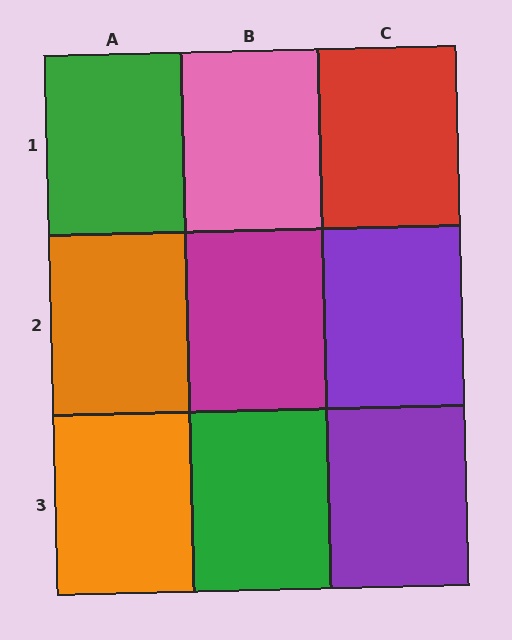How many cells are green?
2 cells are green.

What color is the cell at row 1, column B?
Pink.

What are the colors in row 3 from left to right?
Orange, green, purple.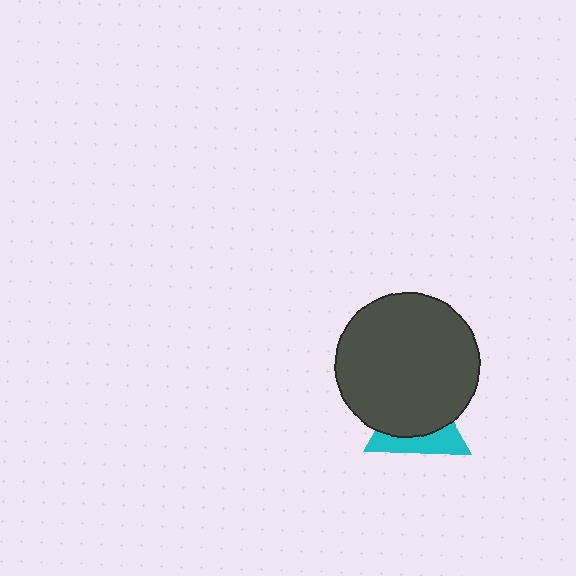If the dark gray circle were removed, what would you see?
You would see the complete cyan triangle.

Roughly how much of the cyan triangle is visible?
A small part of it is visible (roughly 38%).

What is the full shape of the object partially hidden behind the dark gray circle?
The partially hidden object is a cyan triangle.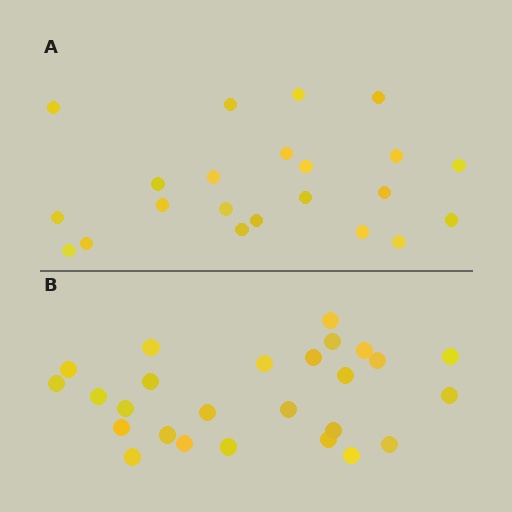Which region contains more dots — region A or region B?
Region B (the bottom region) has more dots.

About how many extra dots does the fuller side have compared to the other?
Region B has about 4 more dots than region A.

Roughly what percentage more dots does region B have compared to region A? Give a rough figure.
About 20% more.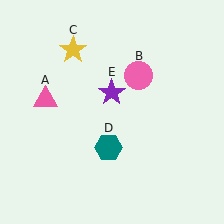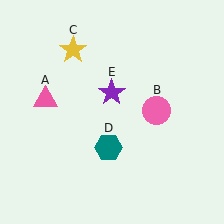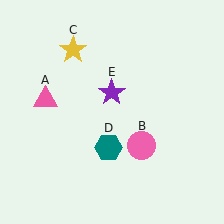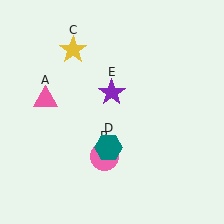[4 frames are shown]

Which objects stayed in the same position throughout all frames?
Pink triangle (object A) and yellow star (object C) and teal hexagon (object D) and purple star (object E) remained stationary.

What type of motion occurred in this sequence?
The pink circle (object B) rotated clockwise around the center of the scene.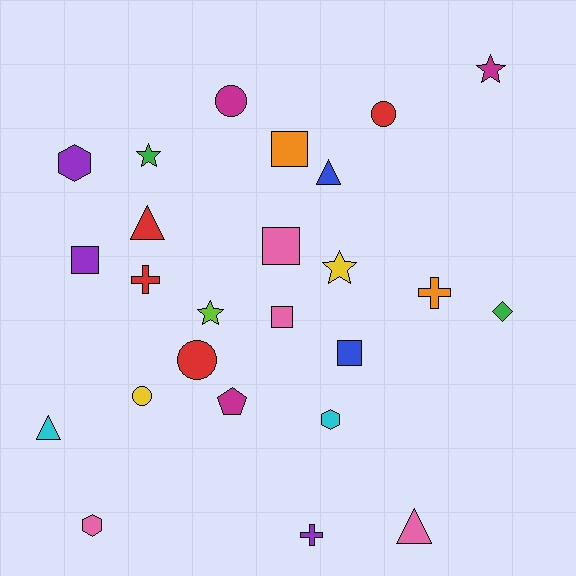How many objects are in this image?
There are 25 objects.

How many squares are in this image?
There are 5 squares.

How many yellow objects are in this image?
There are 2 yellow objects.